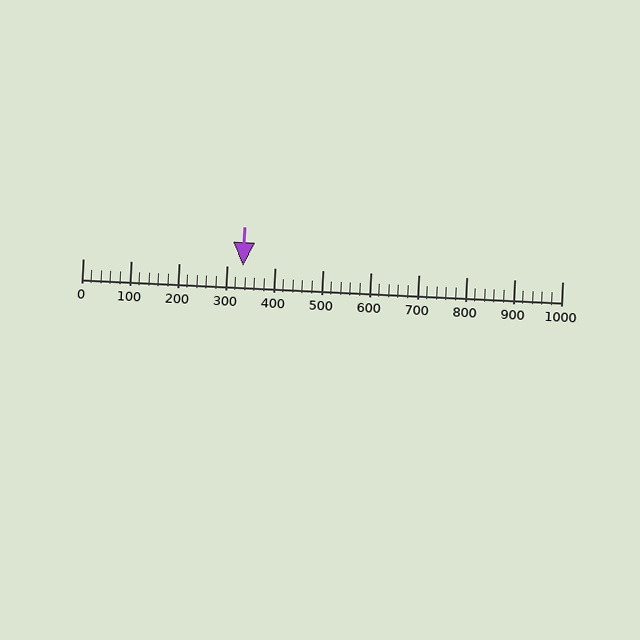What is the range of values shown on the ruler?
The ruler shows values from 0 to 1000.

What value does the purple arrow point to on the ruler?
The purple arrow points to approximately 335.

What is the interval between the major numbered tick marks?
The major tick marks are spaced 100 units apart.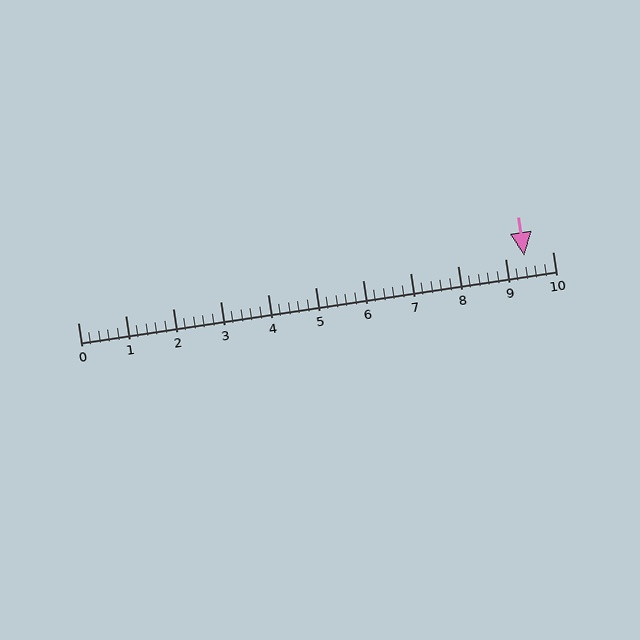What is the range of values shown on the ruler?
The ruler shows values from 0 to 10.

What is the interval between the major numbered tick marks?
The major tick marks are spaced 1 units apart.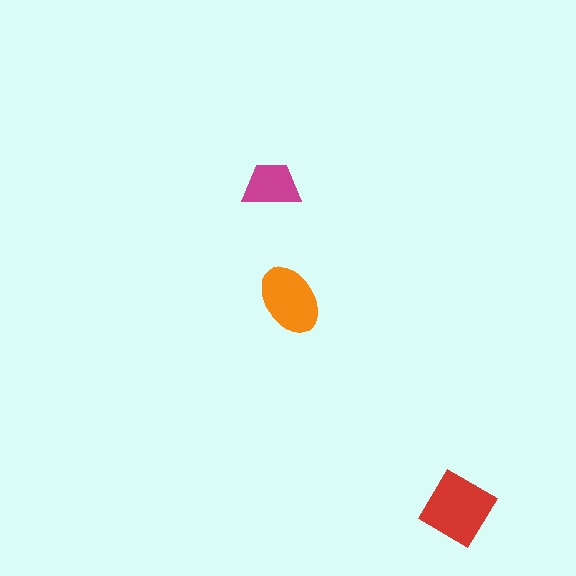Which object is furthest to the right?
The red diamond is rightmost.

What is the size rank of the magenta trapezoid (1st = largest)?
3rd.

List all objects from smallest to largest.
The magenta trapezoid, the orange ellipse, the red diamond.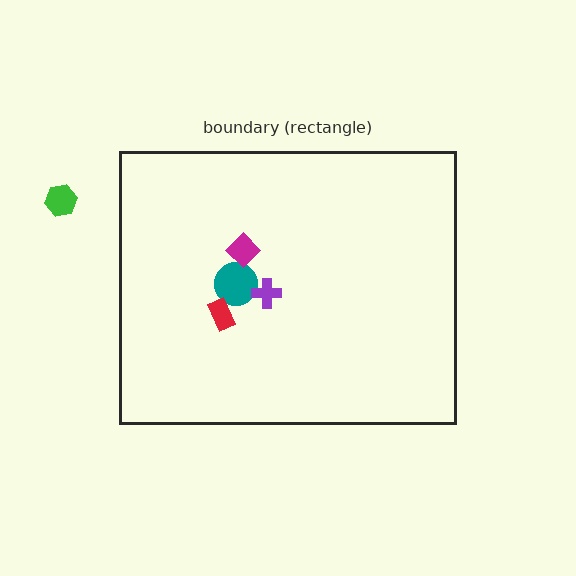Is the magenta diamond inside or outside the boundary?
Inside.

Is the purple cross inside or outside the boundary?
Inside.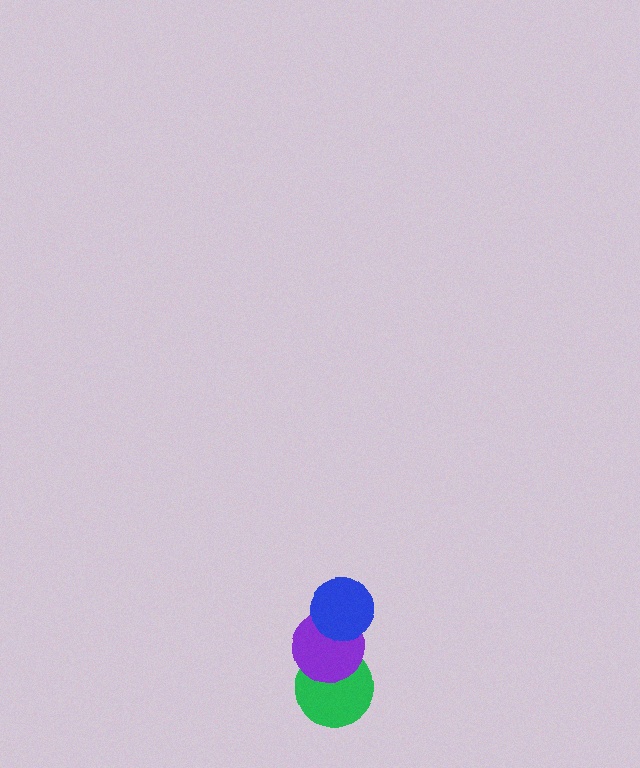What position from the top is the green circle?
The green circle is 3rd from the top.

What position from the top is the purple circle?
The purple circle is 2nd from the top.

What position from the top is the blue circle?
The blue circle is 1st from the top.